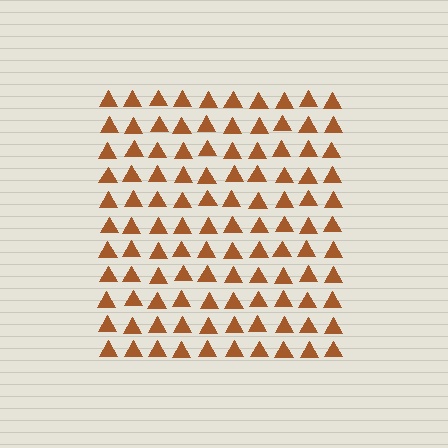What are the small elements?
The small elements are triangles.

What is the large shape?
The large shape is a square.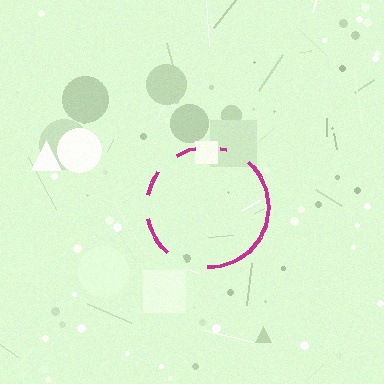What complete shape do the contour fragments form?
The contour fragments form a circle.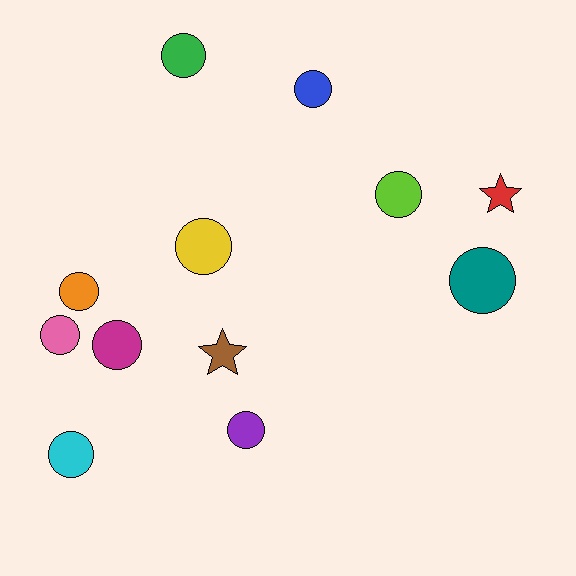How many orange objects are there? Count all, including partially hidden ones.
There is 1 orange object.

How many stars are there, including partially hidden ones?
There are 2 stars.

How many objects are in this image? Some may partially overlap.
There are 12 objects.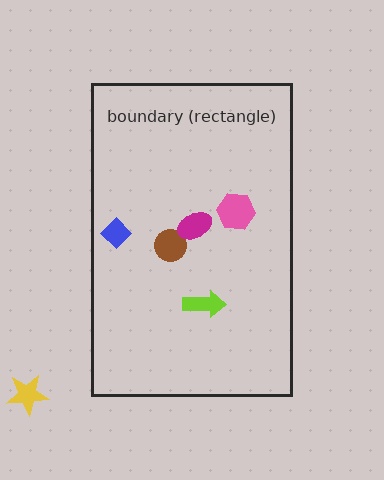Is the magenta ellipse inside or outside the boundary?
Inside.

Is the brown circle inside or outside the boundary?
Inside.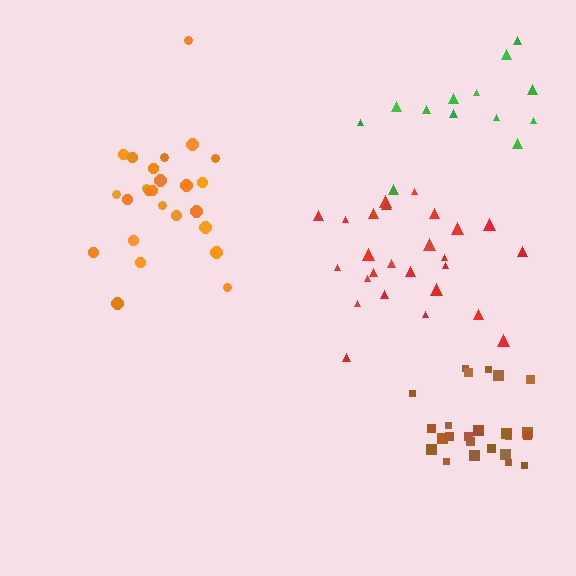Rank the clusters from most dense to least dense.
brown, red, orange, green.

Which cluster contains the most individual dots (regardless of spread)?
Red (26).